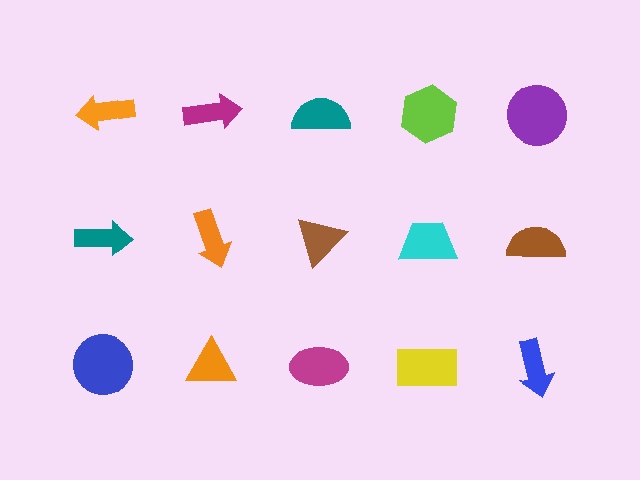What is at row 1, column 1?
An orange arrow.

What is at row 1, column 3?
A teal semicircle.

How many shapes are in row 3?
5 shapes.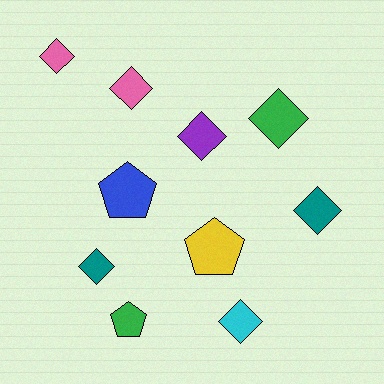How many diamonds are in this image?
There are 7 diamonds.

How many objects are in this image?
There are 10 objects.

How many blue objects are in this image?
There is 1 blue object.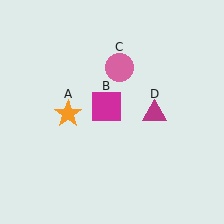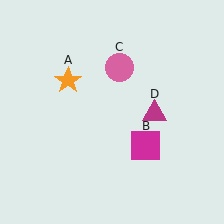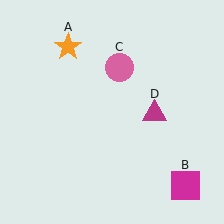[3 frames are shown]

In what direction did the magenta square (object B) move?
The magenta square (object B) moved down and to the right.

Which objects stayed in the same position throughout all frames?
Pink circle (object C) and magenta triangle (object D) remained stationary.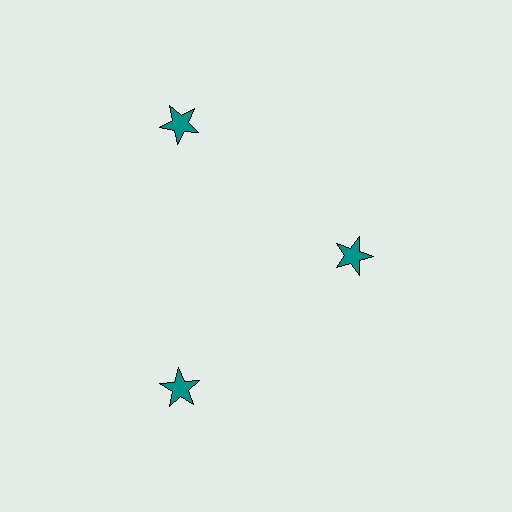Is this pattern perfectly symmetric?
No. The 3 teal stars are arranged in a ring, but one element near the 3 o'clock position is pulled inward toward the center, breaking the 3-fold rotational symmetry.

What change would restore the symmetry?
The symmetry would be restored by moving it outward, back onto the ring so that all 3 stars sit at equal angles and equal distance from the center.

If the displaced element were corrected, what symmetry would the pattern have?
It would have 3-fold rotational symmetry — the pattern would map onto itself every 120 degrees.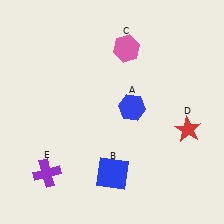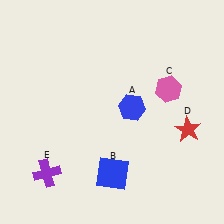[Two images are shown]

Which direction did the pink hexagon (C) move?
The pink hexagon (C) moved right.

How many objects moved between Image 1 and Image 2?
1 object moved between the two images.